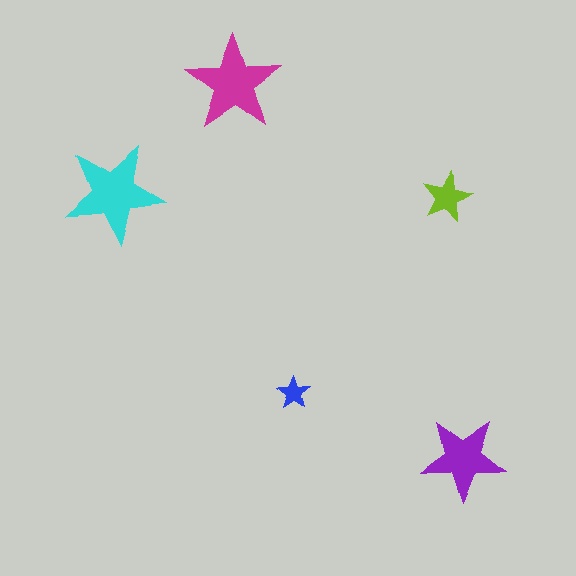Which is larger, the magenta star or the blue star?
The magenta one.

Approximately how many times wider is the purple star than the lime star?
About 1.5 times wider.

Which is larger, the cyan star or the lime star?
The cyan one.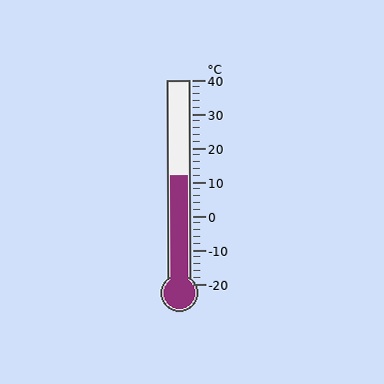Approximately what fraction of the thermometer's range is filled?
The thermometer is filled to approximately 55% of its range.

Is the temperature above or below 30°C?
The temperature is below 30°C.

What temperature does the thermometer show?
The thermometer shows approximately 12°C.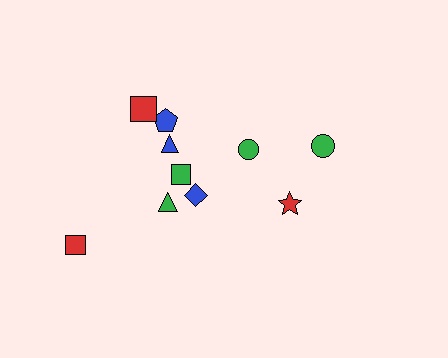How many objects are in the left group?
There are 7 objects.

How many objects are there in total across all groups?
There are 10 objects.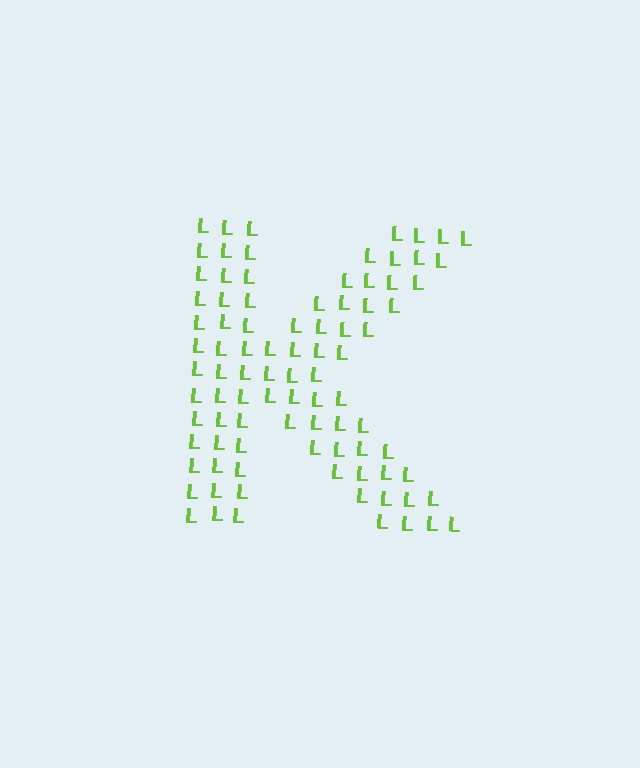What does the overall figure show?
The overall figure shows the letter K.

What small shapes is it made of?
It is made of small letter L's.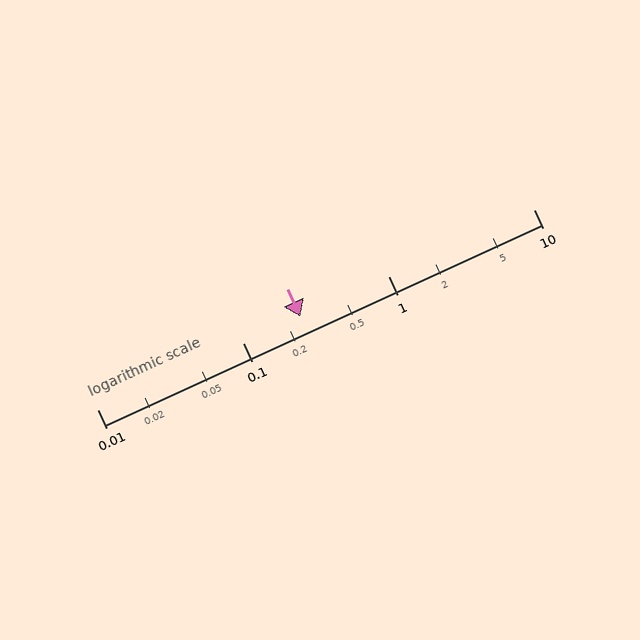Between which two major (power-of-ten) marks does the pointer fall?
The pointer is between 0.1 and 1.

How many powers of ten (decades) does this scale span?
The scale spans 3 decades, from 0.01 to 10.